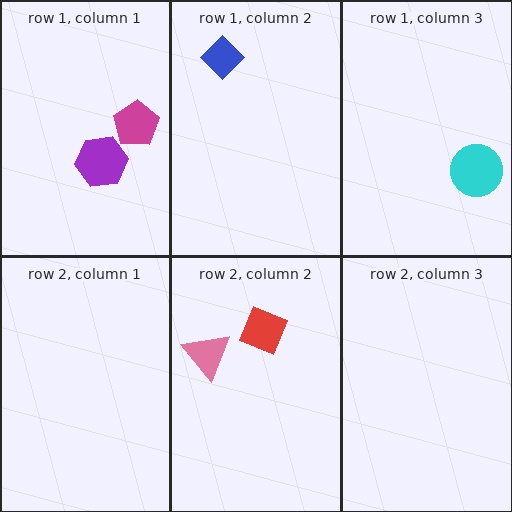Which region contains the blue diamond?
The row 1, column 2 region.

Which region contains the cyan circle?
The row 1, column 3 region.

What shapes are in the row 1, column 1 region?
The magenta pentagon, the purple hexagon.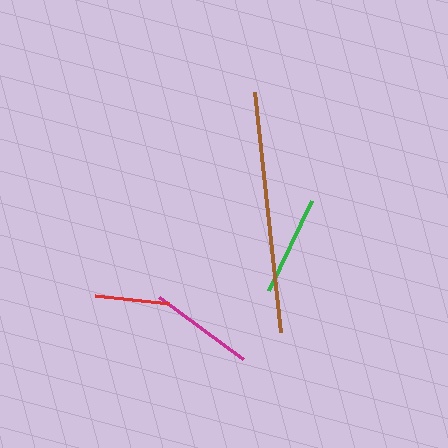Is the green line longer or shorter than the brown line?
The brown line is longer than the green line.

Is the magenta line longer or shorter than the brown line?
The brown line is longer than the magenta line.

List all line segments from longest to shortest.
From longest to shortest: brown, magenta, green, red.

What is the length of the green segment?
The green segment is approximately 100 pixels long.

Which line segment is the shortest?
The red line is the shortest at approximately 74 pixels.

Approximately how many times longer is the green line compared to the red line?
The green line is approximately 1.3 times the length of the red line.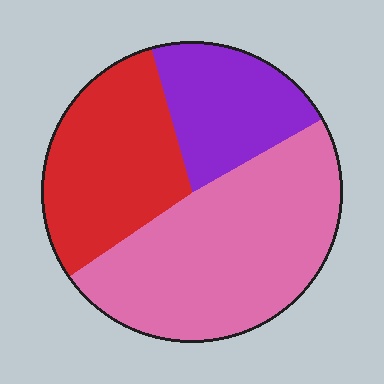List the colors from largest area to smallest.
From largest to smallest: pink, red, purple.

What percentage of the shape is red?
Red covers about 30% of the shape.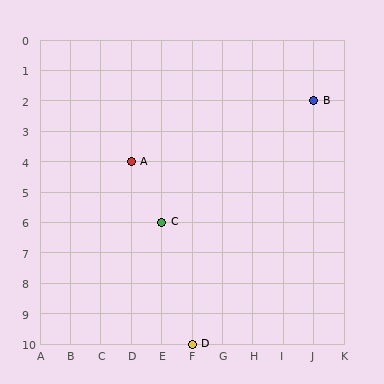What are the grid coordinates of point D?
Point D is at grid coordinates (F, 10).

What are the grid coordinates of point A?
Point A is at grid coordinates (D, 4).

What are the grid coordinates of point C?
Point C is at grid coordinates (E, 6).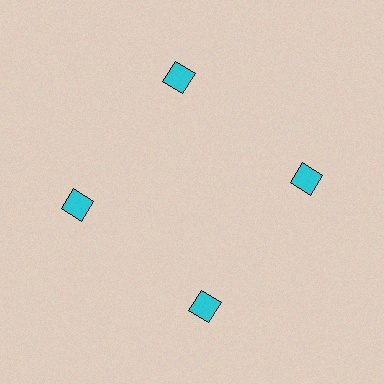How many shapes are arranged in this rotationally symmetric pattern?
There are 4 shapes, arranged in 4 groups of 1.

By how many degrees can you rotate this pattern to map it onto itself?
The pattern maps onto itself every 90 degrees of rotation.